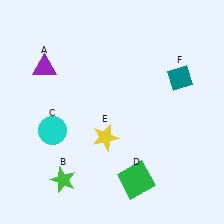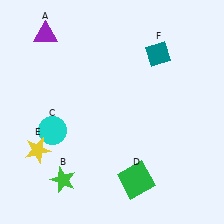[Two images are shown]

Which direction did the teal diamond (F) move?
The teal diamond (F) moved up.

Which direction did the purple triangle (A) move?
The purple triangle (A) moved up.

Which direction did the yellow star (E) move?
The yellow star (E) moved left.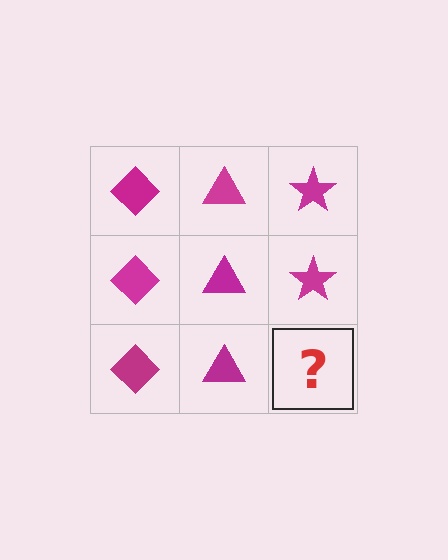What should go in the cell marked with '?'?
The missing cell should contain a magenta star.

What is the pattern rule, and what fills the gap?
The rule is that each column has a consistent shape. The gap should be filled with a magenta star.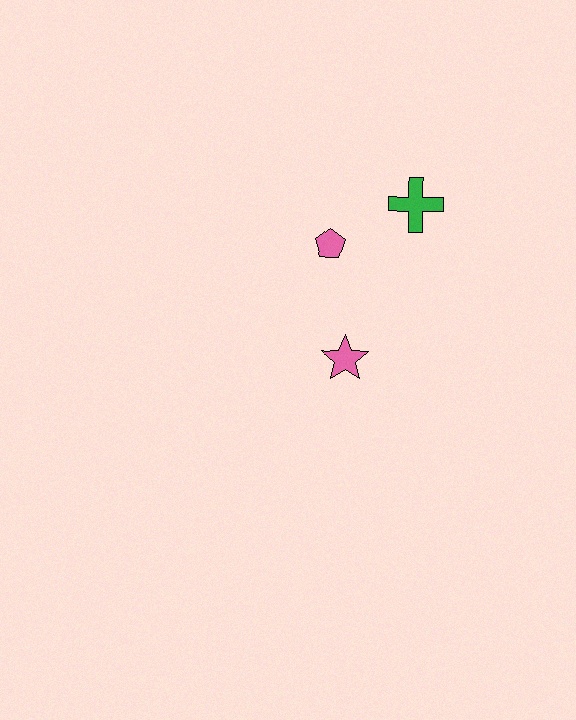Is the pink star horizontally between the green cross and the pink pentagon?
Yes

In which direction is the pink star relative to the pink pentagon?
The pink star is below the pink pentagon.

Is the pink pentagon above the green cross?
No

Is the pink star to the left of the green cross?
Yes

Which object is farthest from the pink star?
The green cross is farthest from the pink star.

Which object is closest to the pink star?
The pink pentagon is closest to the pink star.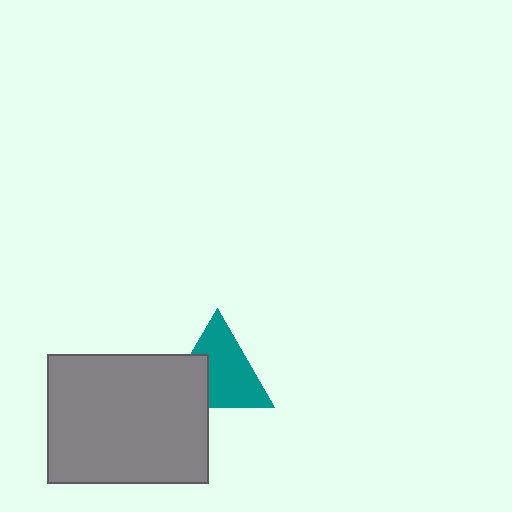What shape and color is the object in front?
The object in front is a gray rectangle.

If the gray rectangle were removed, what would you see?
You would see the complete teal triangle.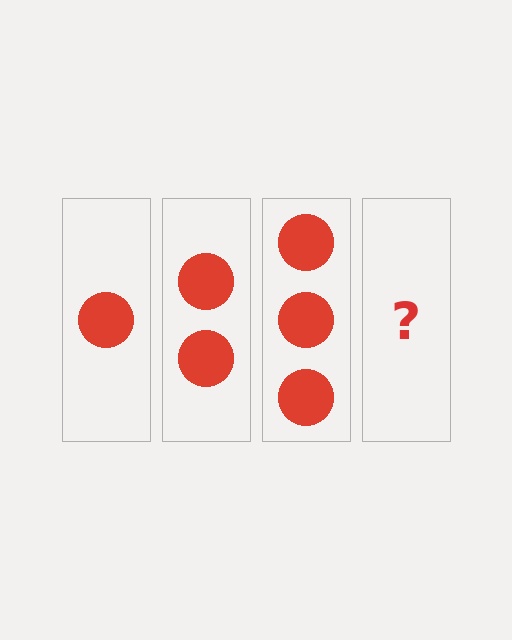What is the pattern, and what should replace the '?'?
The pattern is that each step adds one more circle. The '?' should be 4 circles.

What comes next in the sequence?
The next element should be 4 circles.